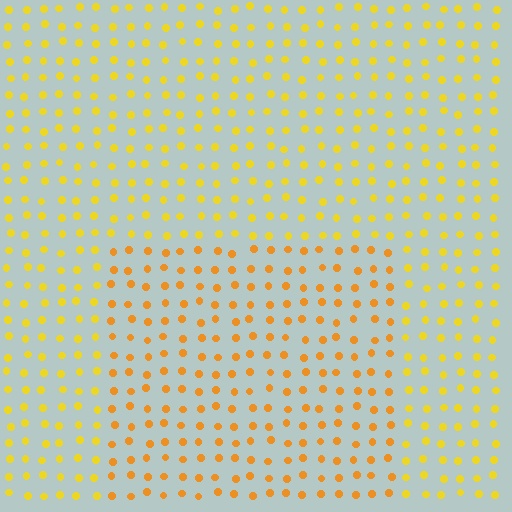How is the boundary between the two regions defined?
The boundary is defined purely by a slight shift in hue (about 21 degrees). Spacing, size, and orientation are identical on both sides.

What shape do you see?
I see a rectangle.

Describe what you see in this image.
The image is filled with small yellow elements in a uniform arrangement. A rectangle-shaped region is visible where the elements are tinted to a slightly different hue, forming a subtle color boundary.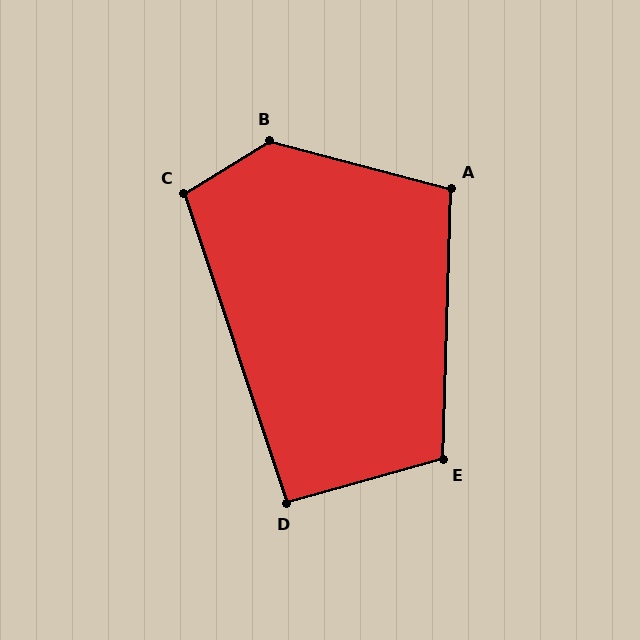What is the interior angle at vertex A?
Approximately 103 degrees (obtuse).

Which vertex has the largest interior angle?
B, at approximately 134 degrees.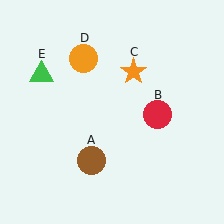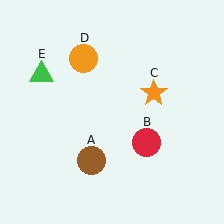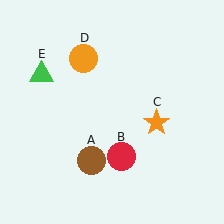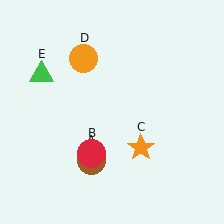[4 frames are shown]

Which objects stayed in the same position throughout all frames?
Brown circle (object A) and orange circle (object D) and green triangle (object E) remained stationary.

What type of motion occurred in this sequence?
The red circle (object B), orange star (object C) rotated clockwise around the center of the scene.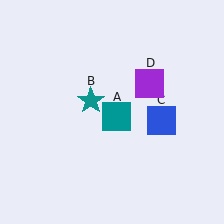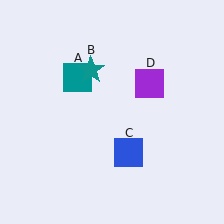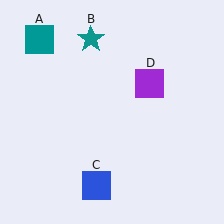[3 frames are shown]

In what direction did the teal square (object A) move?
The teal square (object A) moved up and to the left.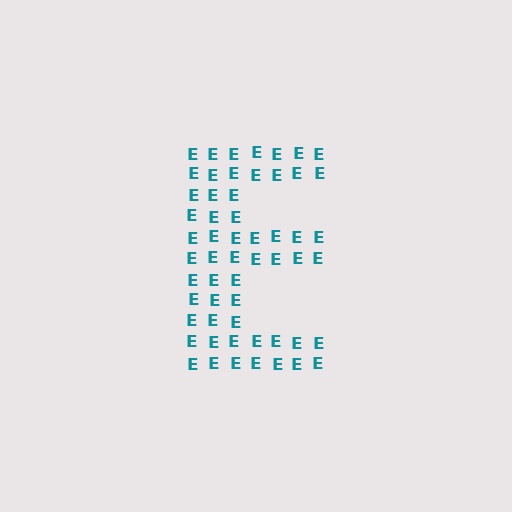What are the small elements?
The small elements are letter E's.